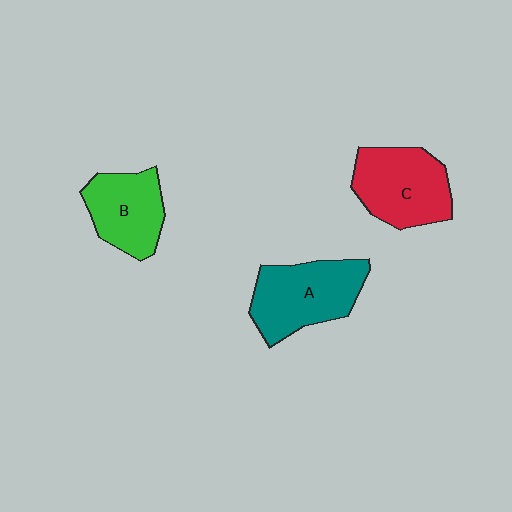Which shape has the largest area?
Shape A (teal).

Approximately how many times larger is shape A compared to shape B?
Approximately 1.3 times.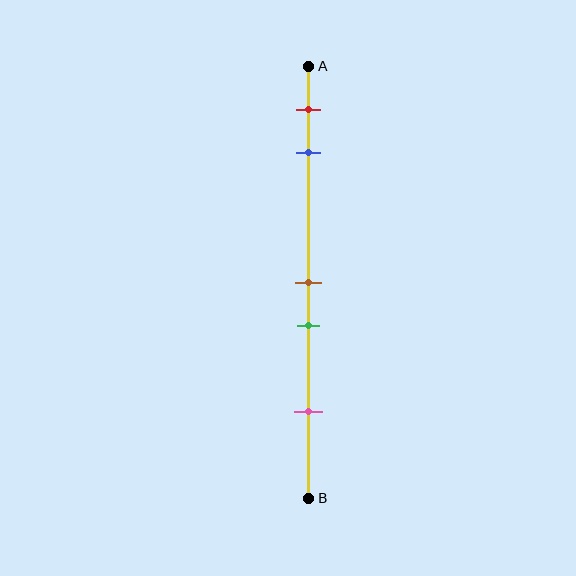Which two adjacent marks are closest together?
The brown and green marks are the closest adjacent pair.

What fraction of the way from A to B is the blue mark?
The blue mark is approximately 20% (0.2) of the way from A to B.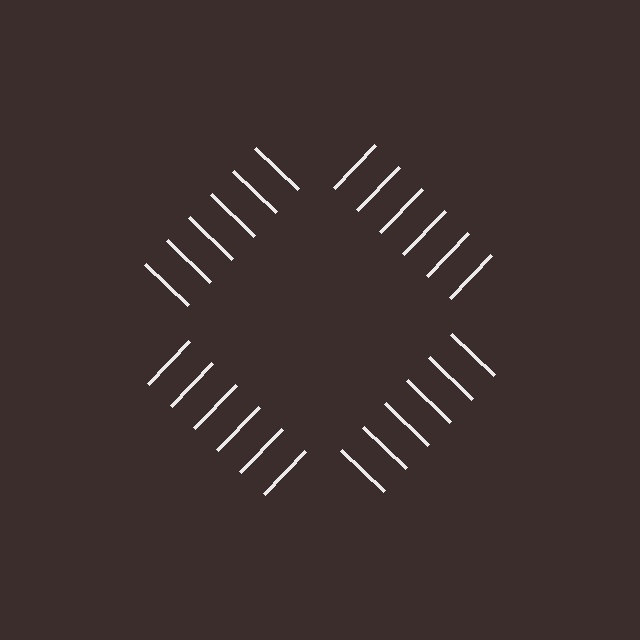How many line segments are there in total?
24 — 6 along each of the 4 edges.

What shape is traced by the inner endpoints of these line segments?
An illusory square — the line segments terminate on its edges but no continuous stroke is drawn.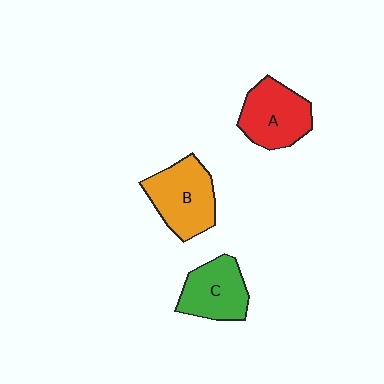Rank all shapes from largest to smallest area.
From largest to smallest: B (orange), A (red), C (green).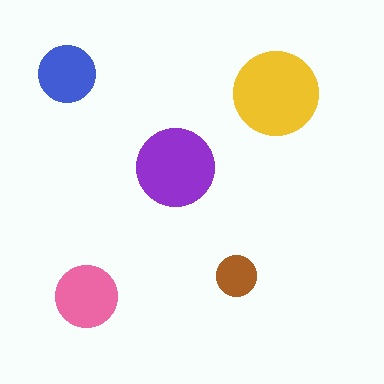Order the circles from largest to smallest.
the yellow one, the purple one, the pink one, the blue one, the brown one.